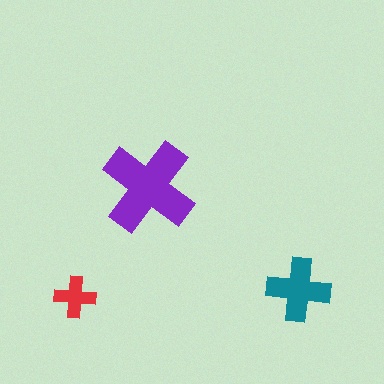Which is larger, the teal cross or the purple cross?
The purple one.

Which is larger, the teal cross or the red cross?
The teal one.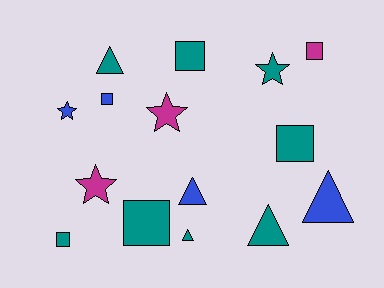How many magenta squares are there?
There is 1 magenta square.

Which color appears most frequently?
Teal, with 8 objects.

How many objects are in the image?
There are 15 objects.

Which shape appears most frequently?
Square, with 6 objects.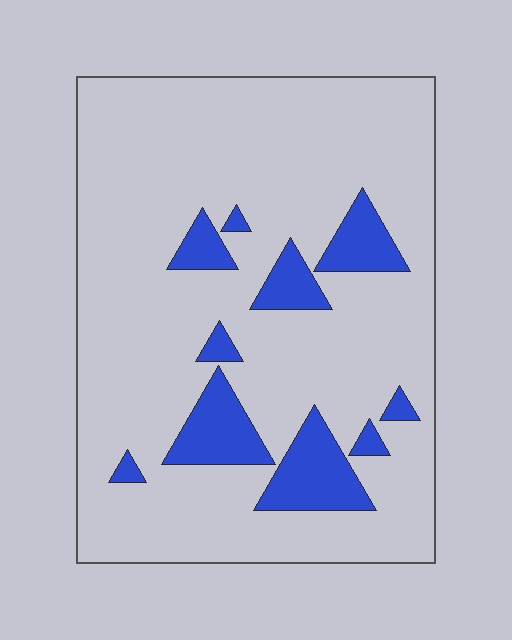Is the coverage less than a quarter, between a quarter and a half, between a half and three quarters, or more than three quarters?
Less than a quarter.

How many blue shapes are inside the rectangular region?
10.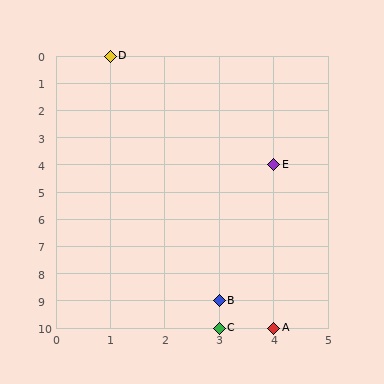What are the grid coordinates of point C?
Point C is at grid coordinates (3, 10).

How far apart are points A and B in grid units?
Points A and B are 1 column and 1 row apart (about 1.4 grid units diagonally).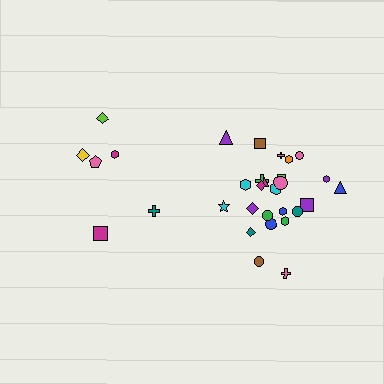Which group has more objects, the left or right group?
The right group.